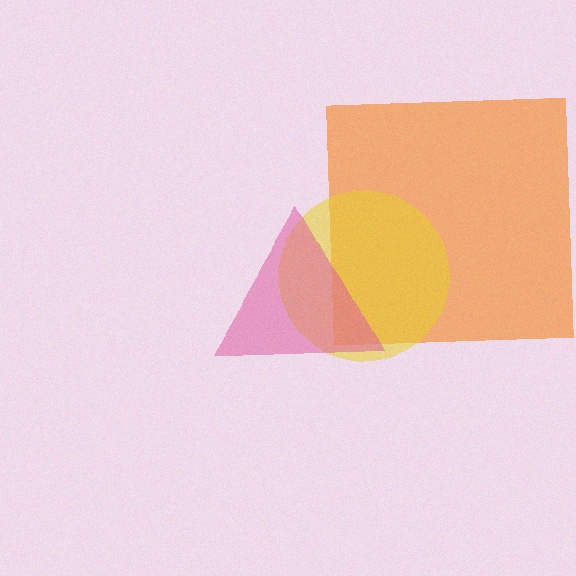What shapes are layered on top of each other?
The layered shapes are: an orange square, a yellow circle, a pink triangle.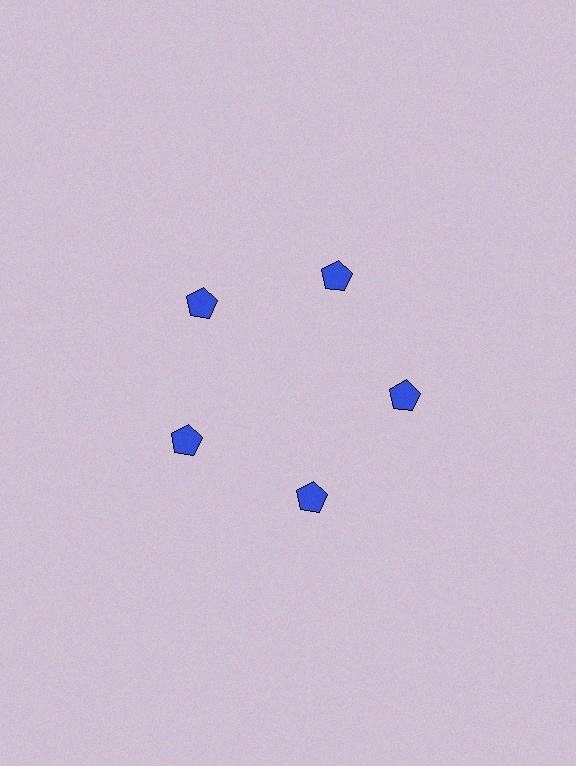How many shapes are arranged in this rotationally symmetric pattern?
There are 5 shapes, arranged in 5 groups of 1.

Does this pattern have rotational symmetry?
Yes, this pattern has 5-fold rotational symmetry. It looks the same after rotating 72 degrees around the center.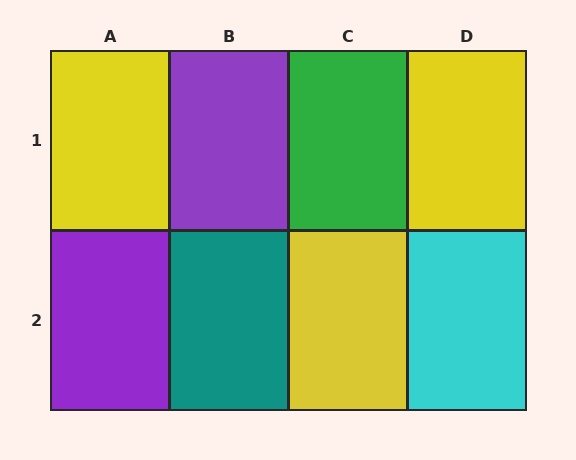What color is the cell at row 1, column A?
Yellow.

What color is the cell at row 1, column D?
Yellow.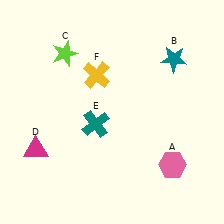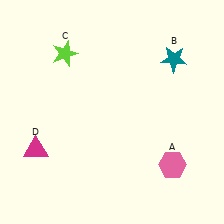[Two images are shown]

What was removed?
The teal cross (E), the yellow cross (F) were removed in Image 2.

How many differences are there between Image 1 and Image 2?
There are 2 differences between the two images.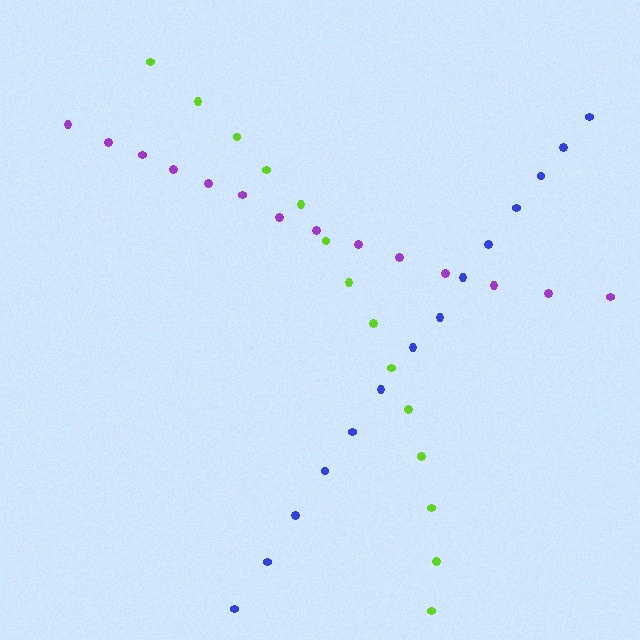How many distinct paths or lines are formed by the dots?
There are 3 distinct paths.